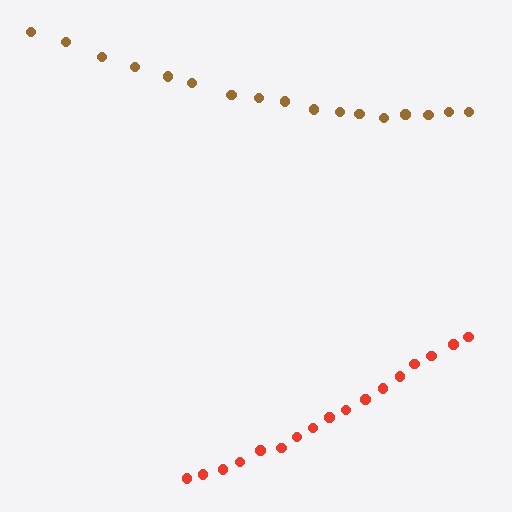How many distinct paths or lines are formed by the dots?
There are 2 distinct paths.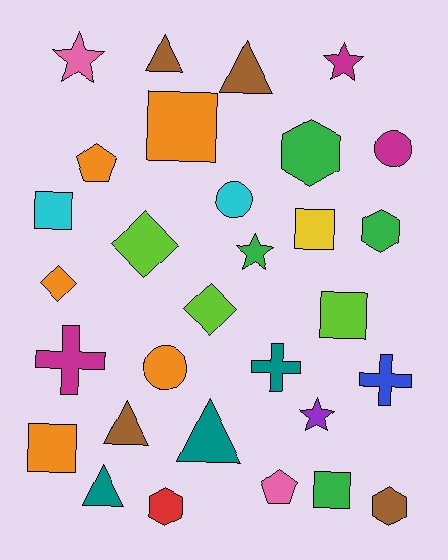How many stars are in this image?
There are 4 stars.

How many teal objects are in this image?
There are 3 teal objects.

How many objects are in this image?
There are 30 objects.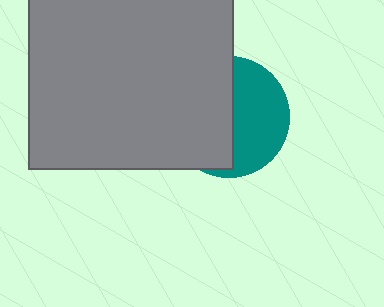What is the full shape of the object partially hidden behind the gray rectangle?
The partially hidden object is a teal circle.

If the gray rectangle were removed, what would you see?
You would see the complete teal circle.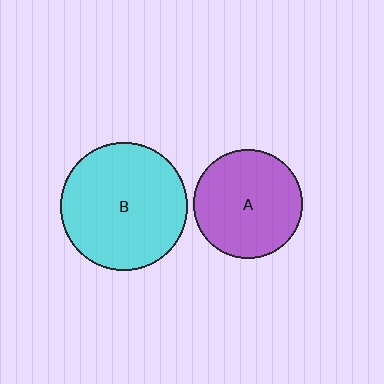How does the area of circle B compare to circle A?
Approximately 1.4 times.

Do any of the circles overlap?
No, none of the circles overlap.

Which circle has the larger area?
Circle B (cyan).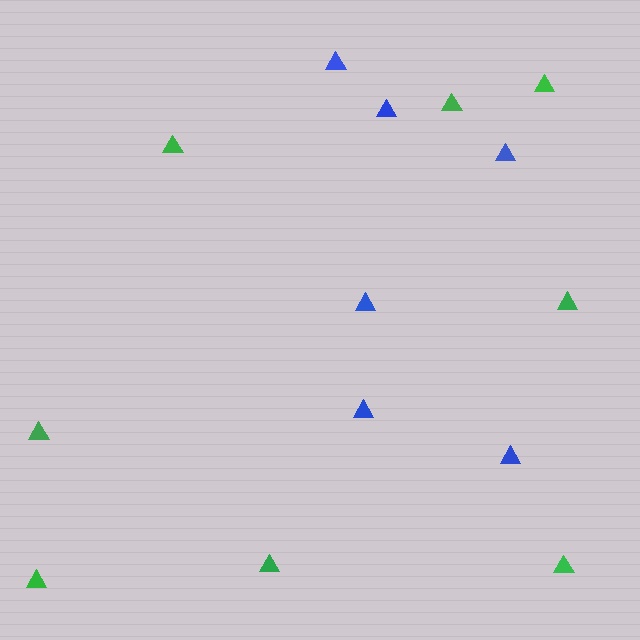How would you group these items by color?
There are 2 groups: one group of green triangles (8) and one group of blue triangles (6).